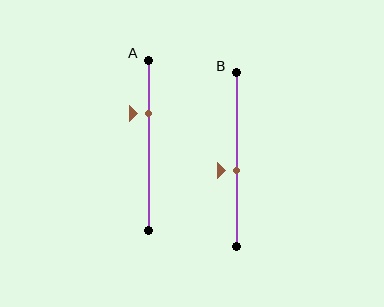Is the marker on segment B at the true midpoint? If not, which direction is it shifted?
No, the marker on segment B is shifted downward by about 6% of the segment length.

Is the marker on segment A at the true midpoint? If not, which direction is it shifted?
No, the marker on segment A is shifted upward by about 19% of the segment length.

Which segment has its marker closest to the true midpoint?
Segment B has its marker closest to the true midpoint.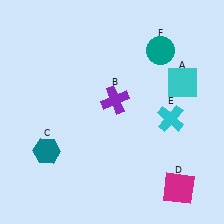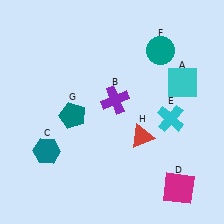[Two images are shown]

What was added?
A teal pentagon (G), a red triangle (H) were added in Image 2.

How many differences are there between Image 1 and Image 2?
There are 2 differences between the two images.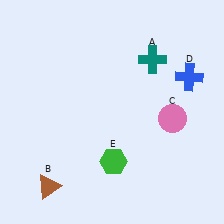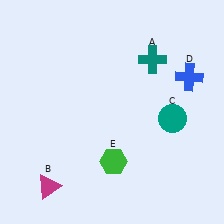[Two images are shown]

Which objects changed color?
B changed from brown to magenta. C changed from pink to teal.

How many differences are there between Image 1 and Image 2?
There are 2 differences between the two images.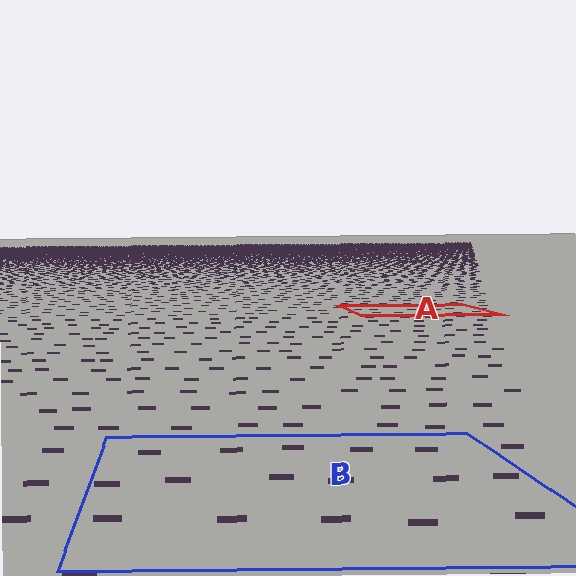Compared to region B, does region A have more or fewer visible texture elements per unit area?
Region A has more texture elements per unit area — they are packed more densely because it is farther away.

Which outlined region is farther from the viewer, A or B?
Region A is farther from the viewer — the texture elements inside it appear smaller and more densely packed.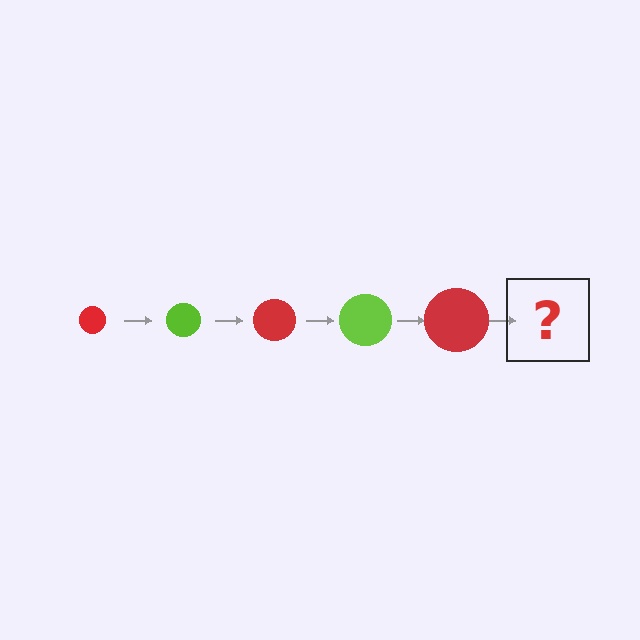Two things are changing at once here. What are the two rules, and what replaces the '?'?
The two rules are that the circle grows larger each step and the color cycles through red and lime. The '?' should be a lime circle, larger than the previous one.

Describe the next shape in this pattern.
It should be a lime circle, larger than the previous one.